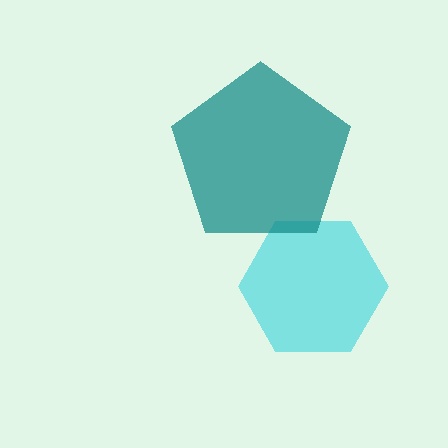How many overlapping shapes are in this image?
There are 2 overlapping shapes in the image.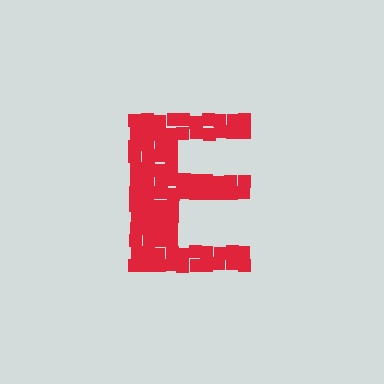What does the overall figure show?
The overall figure shows the letter E.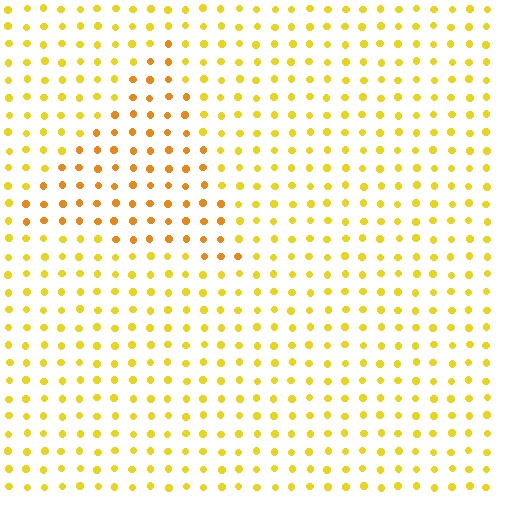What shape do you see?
I see a triangle.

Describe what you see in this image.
The image is filled with small yellow elements in a uniform arrangement. A triangle-shaped region is visible where the elements are tinted to a slightly different hue, forming a subtle color boundary.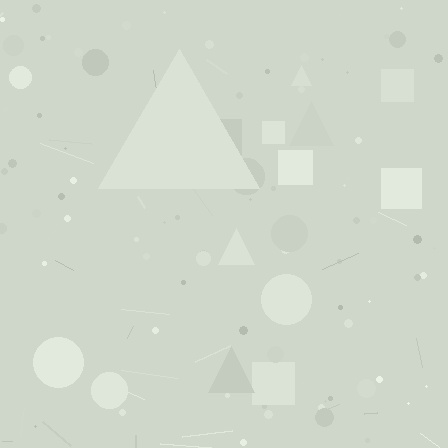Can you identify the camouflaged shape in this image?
The camouflaged shape is a triangle.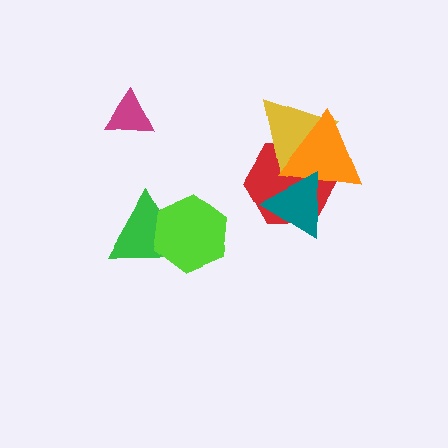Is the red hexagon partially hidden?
Yes, it is partially covered by another shape.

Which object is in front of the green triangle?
The lime hexagon is in front of the green triangle.